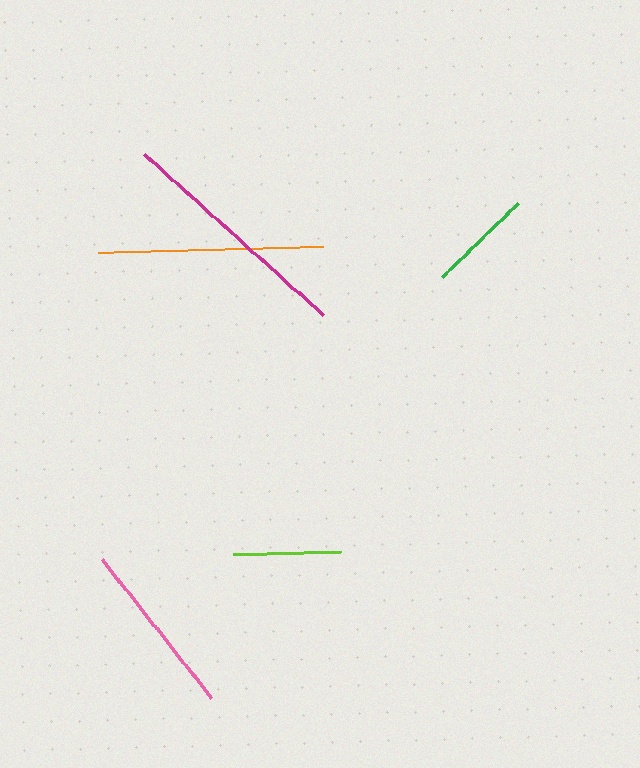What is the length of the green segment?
The green segment is approximately 106 pixels long.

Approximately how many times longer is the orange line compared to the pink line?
The orange line is approximately 1.3 times the length of the pink line.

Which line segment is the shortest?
The green line is the shortest at approximately 106 pixels.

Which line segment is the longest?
The magenta line is the longest at approximately 241 pixels.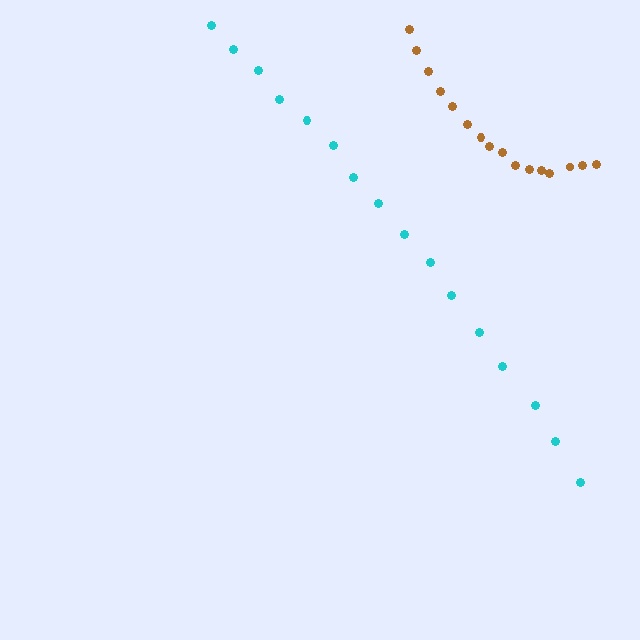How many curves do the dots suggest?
There are 2 distinct paths.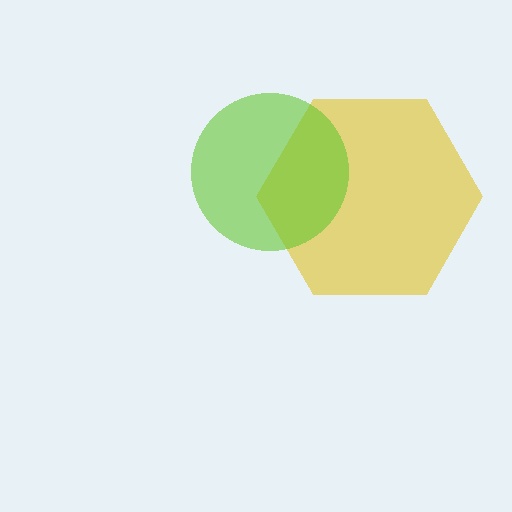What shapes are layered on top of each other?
The layered shapes are: a yellow hexagon, a lime circle.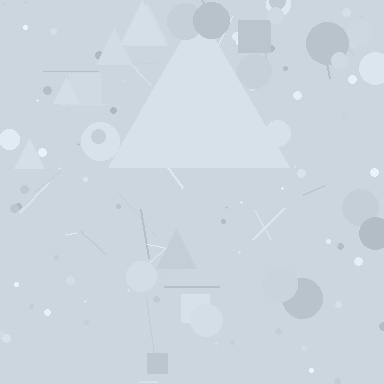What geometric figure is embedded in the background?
A triangle is embedded in the background.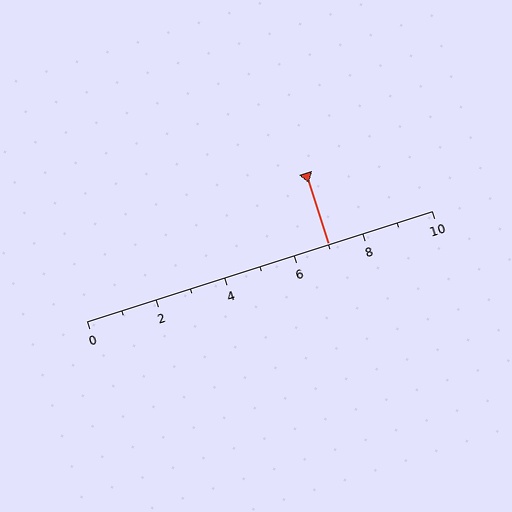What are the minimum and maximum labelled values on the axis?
The axis runs from 0 to 10.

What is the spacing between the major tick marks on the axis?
The major ticks are spaced 2 apart.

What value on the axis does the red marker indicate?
The marker indicates approximately 7.